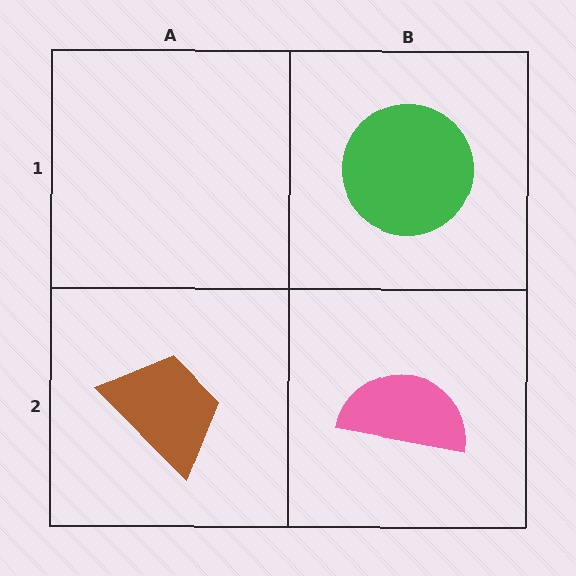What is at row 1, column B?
A green circle.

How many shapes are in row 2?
2 shapes.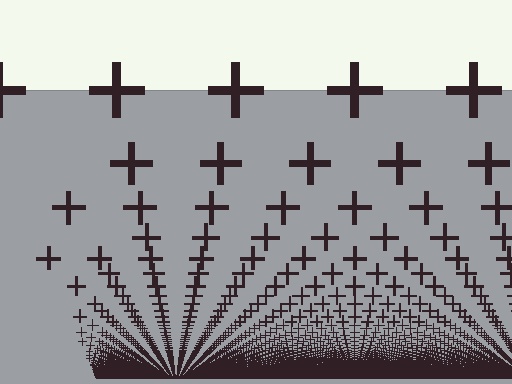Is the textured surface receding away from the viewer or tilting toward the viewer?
The surface appears to tilt toward the viewer. Texture elements get larger and sparser toward the top.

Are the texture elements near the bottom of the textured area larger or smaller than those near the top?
Smaller. The gradient is inverted — elements near the bottom are smaller and denser.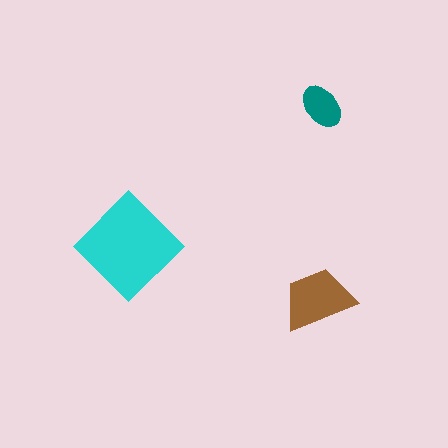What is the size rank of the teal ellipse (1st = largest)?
3rd.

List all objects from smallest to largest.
The teal ellipse, the brown trapezoid, the cyan diamond.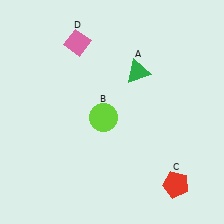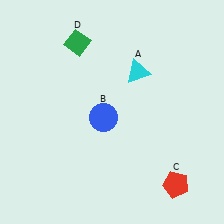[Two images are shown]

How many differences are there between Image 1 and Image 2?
There are 3 differences between the two images.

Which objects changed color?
A changed from green to cyan. B changed from lime to blue. D changed from pink to green.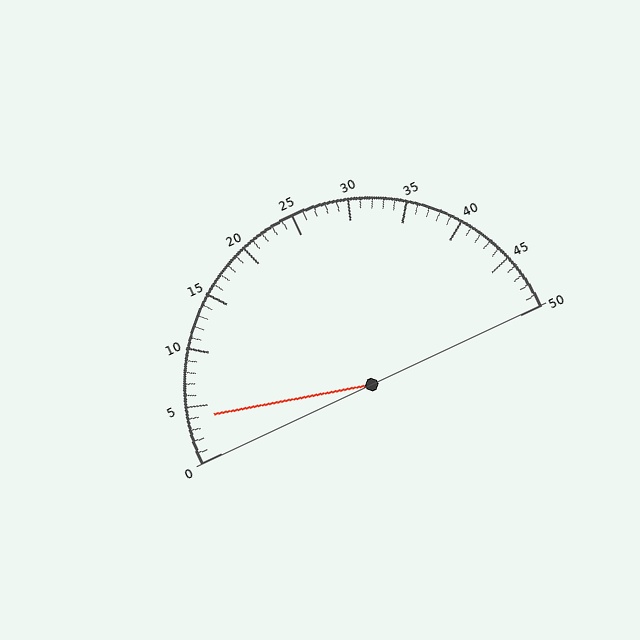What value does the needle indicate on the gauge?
The needle indicates approximately 4.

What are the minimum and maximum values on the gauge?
The gauge ranges from 0 to 50.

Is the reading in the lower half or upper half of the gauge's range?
The reading is in the lower half of the range (0 to 50).